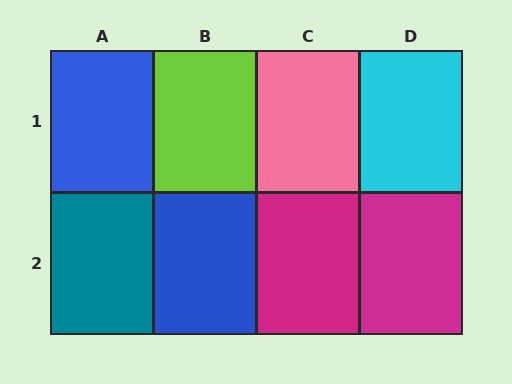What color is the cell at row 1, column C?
Pink.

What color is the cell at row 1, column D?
Cyan.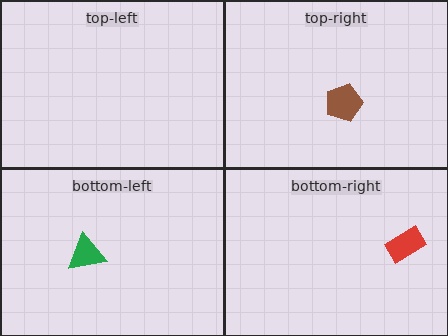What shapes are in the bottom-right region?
The red rectangle.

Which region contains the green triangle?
The bottom-left region.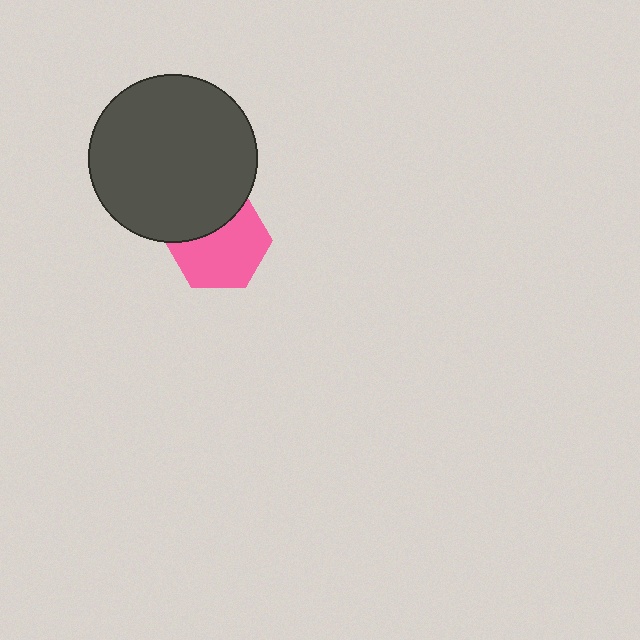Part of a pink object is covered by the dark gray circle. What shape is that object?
It is a hexagon.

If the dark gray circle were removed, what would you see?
You would see the complete pink hexagon.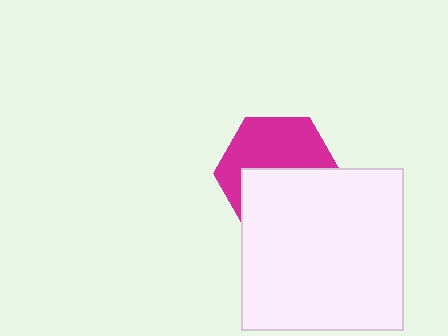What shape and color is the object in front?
The object in front is a white square.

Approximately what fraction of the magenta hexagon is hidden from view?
Roughly 49% of the magenta hexagon is hidden behind the white square.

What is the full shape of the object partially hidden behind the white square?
The partially hidden object is a magenta hexagon.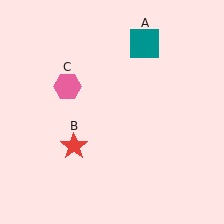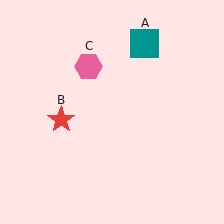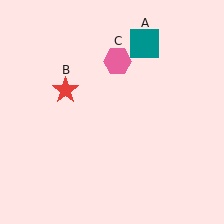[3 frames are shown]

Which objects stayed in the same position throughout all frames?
Teal square (object A) remained stationary.